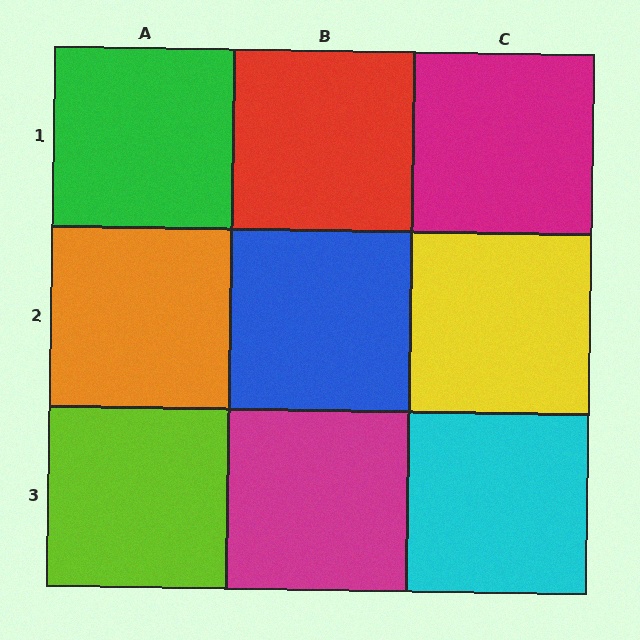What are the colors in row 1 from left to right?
Green, red, magenta.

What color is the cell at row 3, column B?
Magenta.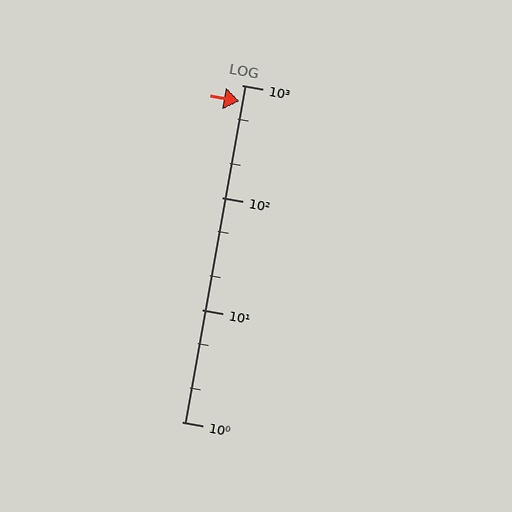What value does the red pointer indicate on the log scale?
The pointer indicates approximately 720.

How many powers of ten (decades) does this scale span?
The scale spans 3 decades, from 1 to 1000.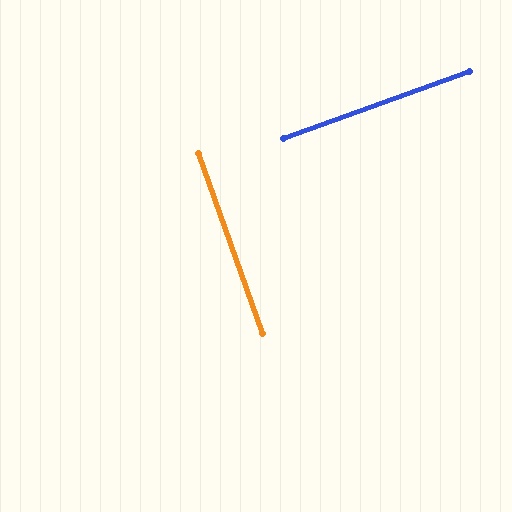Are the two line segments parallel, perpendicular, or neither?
Perpendicular — they meet at approximately 90°.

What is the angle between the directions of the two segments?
Approximately 90 degrees.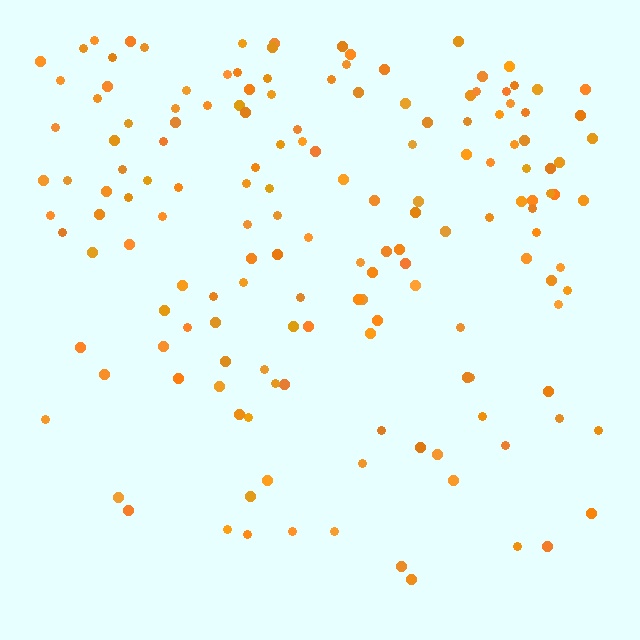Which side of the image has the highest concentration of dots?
The top.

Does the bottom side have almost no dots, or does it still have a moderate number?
Still a moderate number, just noticeably fewer than the top.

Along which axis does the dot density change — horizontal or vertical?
Vertical.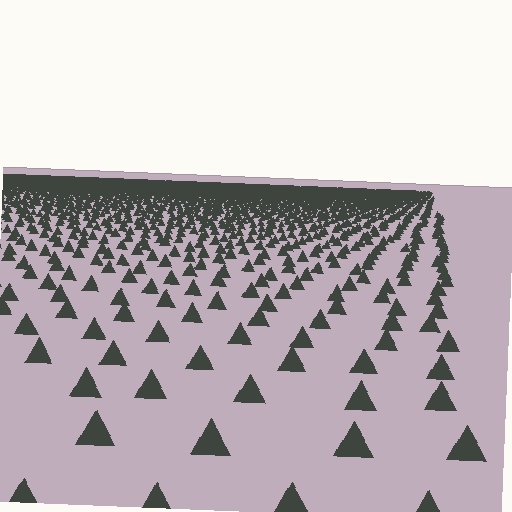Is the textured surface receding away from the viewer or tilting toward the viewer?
The surface is receding away from the viewer. Texture elements get smaller and denser toward the top.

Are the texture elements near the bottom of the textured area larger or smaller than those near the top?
Larger. Near the bottom, elements are closer to the viewer and appear at a bigger on-screen size.